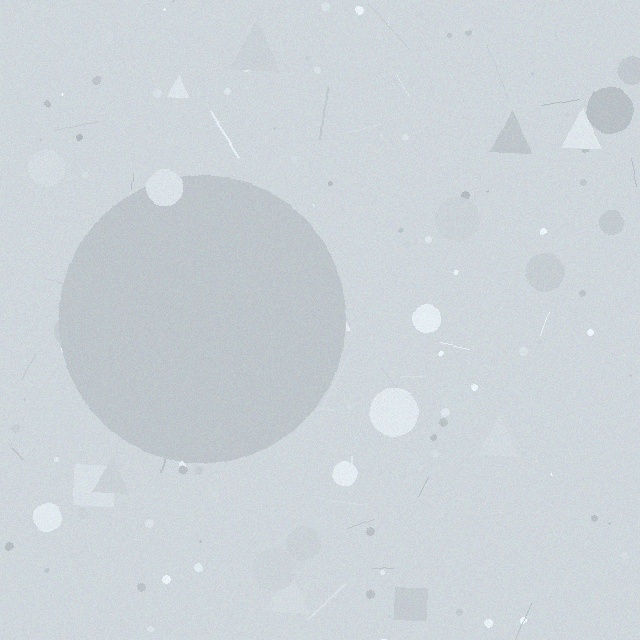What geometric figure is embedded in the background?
A circle is embedded in the background.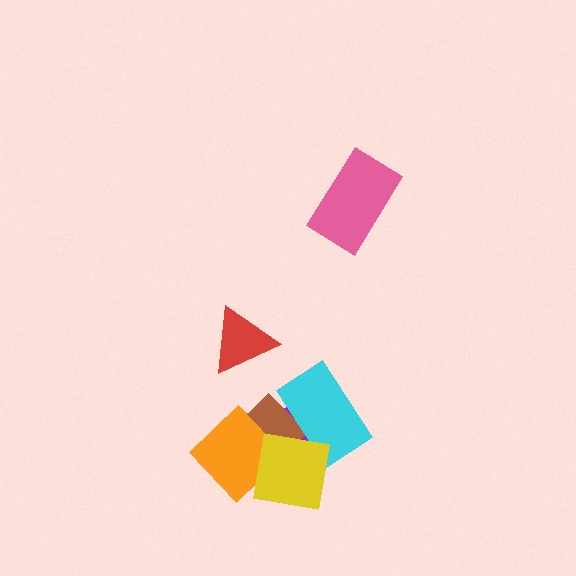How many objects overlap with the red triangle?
0 objects overlap with the red triangle.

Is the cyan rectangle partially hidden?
Yes, it is partially covered by another shape.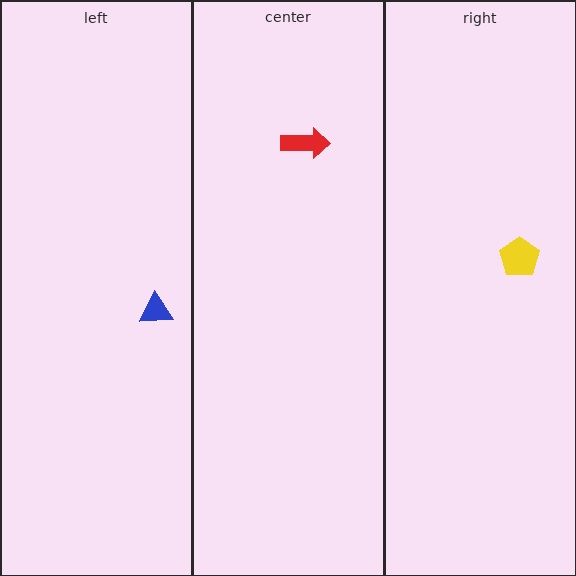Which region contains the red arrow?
The center region.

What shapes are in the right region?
The yellow pentagon.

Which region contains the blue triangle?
The left region.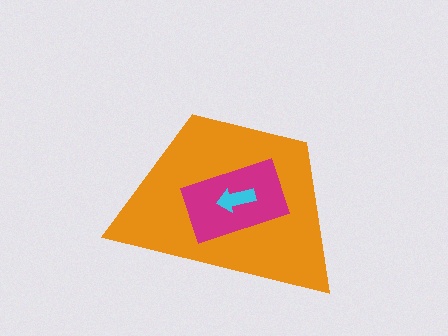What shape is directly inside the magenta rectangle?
The cyan arrow.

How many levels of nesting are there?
3.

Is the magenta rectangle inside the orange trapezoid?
Yes.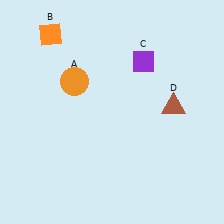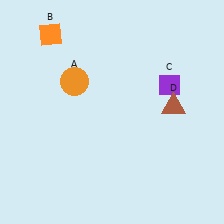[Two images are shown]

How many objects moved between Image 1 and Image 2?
1 object moved between the two images.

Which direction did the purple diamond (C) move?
The purple diamond (C) moved right.